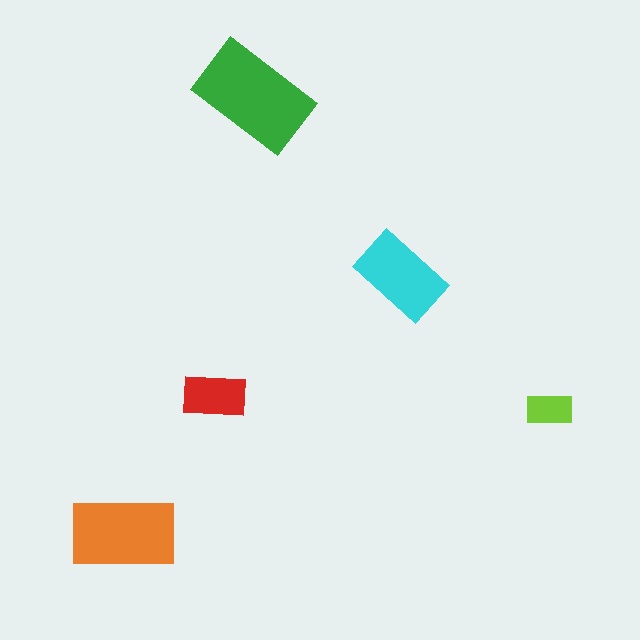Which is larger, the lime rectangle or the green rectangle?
The green one.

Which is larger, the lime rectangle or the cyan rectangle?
The cyan one.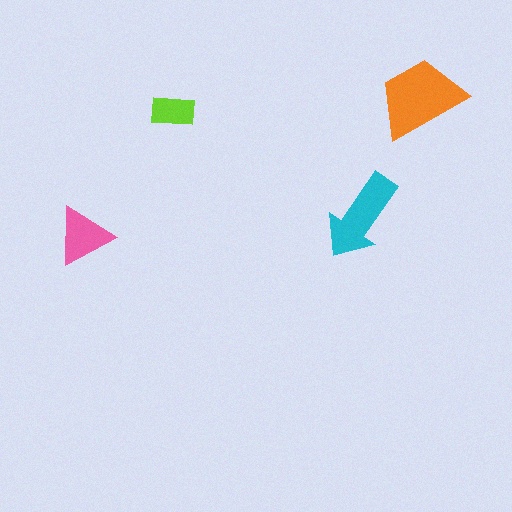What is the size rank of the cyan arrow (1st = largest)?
2nd.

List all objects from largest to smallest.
The orange trapezoid, the cyan arrow, the pink triangle, the lime rectangle.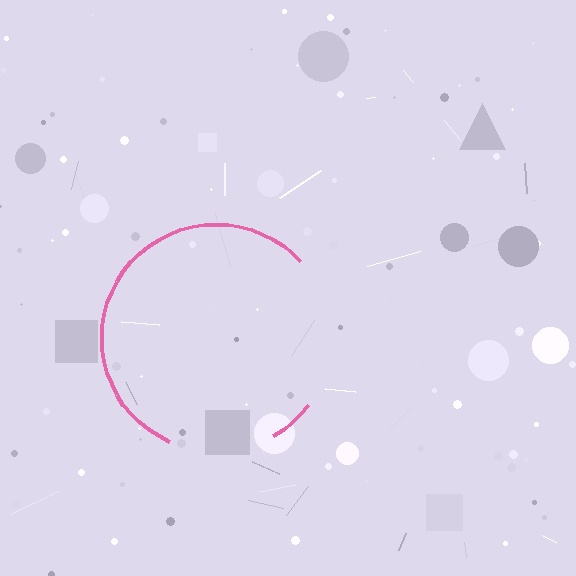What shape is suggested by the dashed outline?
The dashed outline suggests a circle.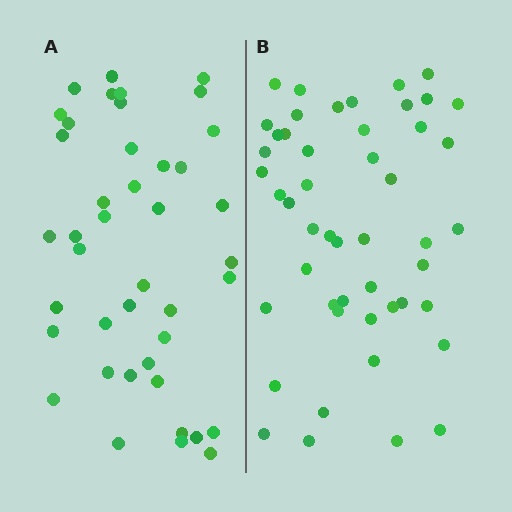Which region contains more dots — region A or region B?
Region B (the right region) has more dots.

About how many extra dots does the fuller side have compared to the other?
Region B has roughly 8 or so more dots than region A.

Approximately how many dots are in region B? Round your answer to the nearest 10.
About 50 dots. (The exact count is 49, which rounds to 50.)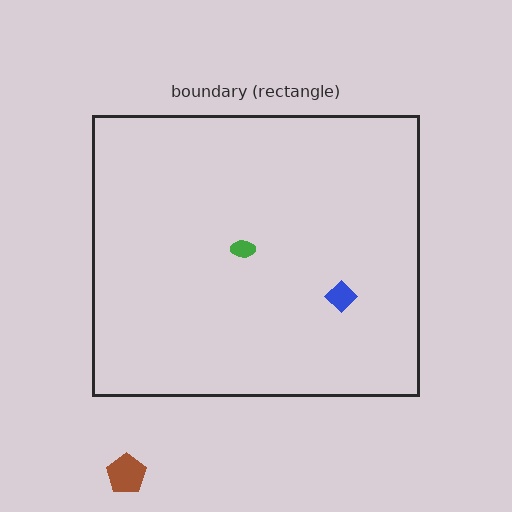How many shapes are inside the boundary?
2 inside, 1 outside.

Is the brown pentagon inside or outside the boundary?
Outside.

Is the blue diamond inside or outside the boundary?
Inside.